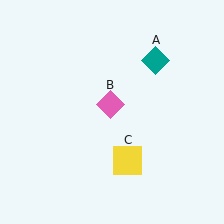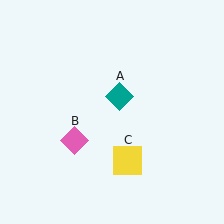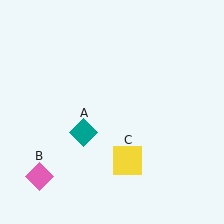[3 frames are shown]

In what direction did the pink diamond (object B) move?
The pink diamond (object B) moved down and to the left.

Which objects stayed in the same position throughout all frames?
Yellow square (object C) remained stationary.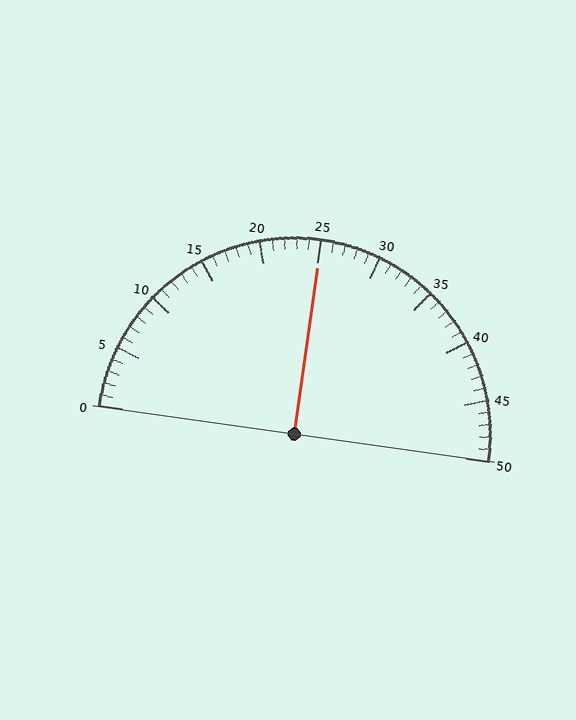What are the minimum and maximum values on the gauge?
The gauge ranges from 0 to 50.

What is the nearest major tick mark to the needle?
The nearest major tick mark is 25.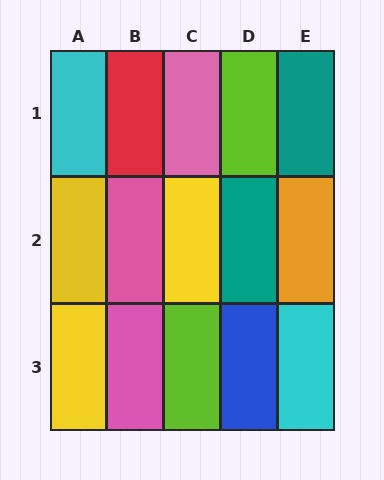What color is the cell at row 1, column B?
Red.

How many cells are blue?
1 cell is blue.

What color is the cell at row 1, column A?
Cyan.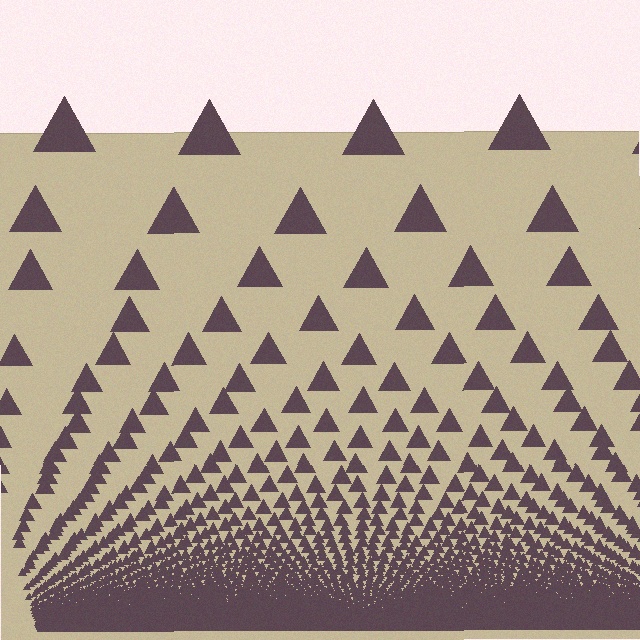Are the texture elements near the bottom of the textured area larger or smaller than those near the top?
Smaller. The gradient is inverted — elements near the bottom are smaller and denser.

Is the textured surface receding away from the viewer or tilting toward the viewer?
The surface appears to tilt toward the viewer. Texture elements get larger and sparser toward the top.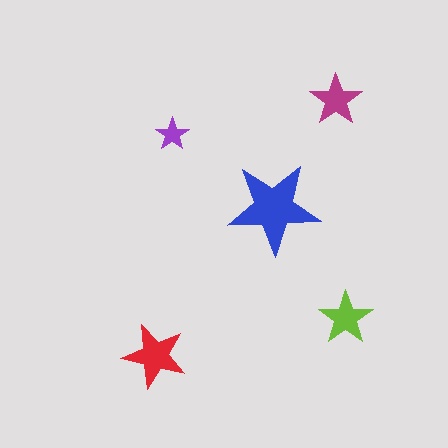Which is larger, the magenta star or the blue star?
The blue one.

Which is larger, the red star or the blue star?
The blue one.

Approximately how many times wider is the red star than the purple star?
About 2 times wider.